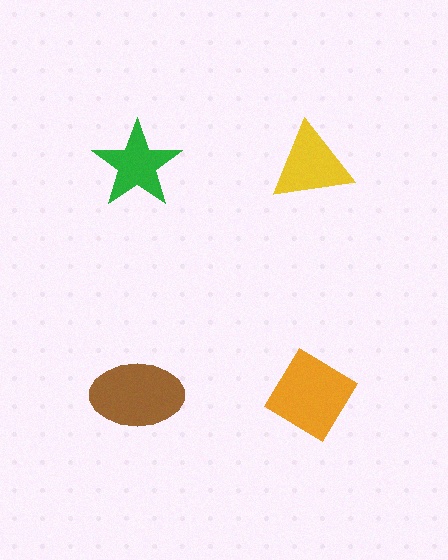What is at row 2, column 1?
A brown ellipse.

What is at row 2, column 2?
An orange diamond.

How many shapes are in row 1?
2 shapes.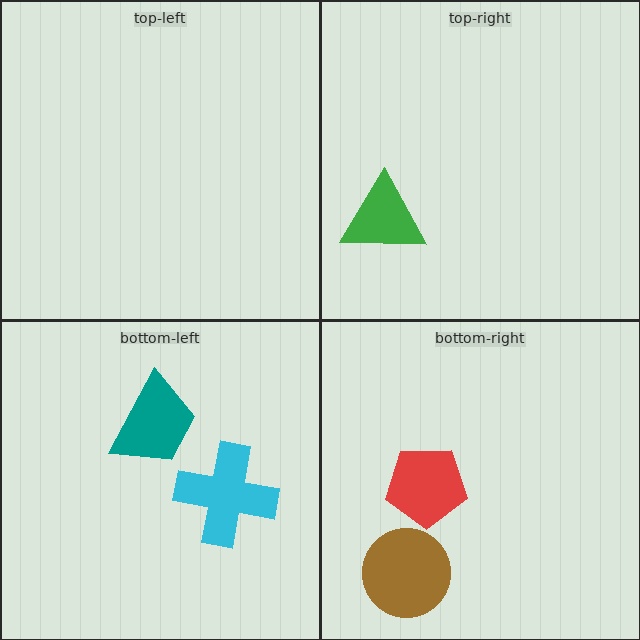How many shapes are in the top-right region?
1.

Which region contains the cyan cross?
The bottom-left region.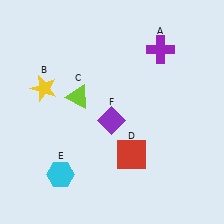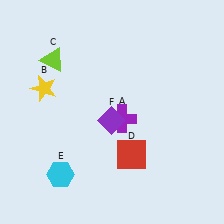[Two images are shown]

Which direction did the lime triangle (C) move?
The lime triangle (C) moved up.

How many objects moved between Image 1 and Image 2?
2 objects moved between the two images.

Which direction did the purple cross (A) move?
The purple cross (A) moved down.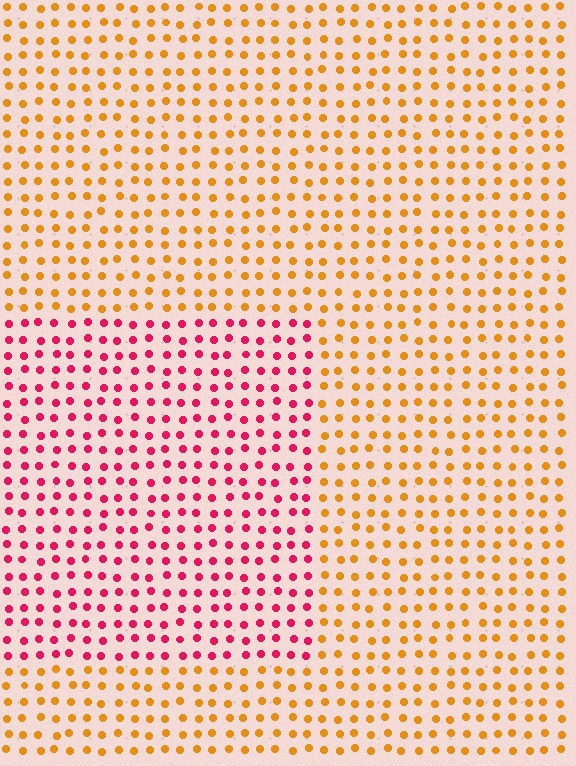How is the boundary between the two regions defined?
The boundary is defined purely by a slight shift in hue (about 56 degrees). Spacing, size, and orientation are identical on both sides.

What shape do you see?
I see a rectangle.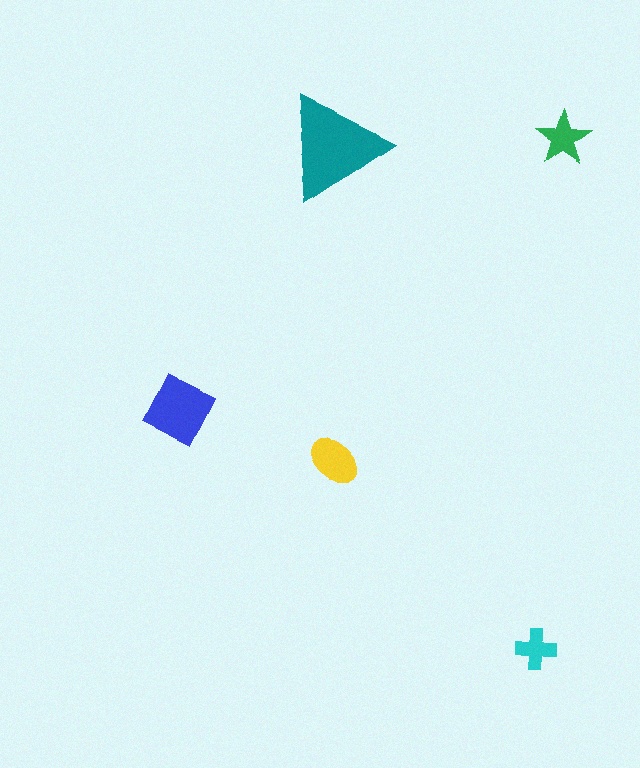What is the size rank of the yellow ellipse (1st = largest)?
3rd.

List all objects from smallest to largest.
The cyan cross, the green star, the yellow ellipse, the blue diamond, the teal triangle.